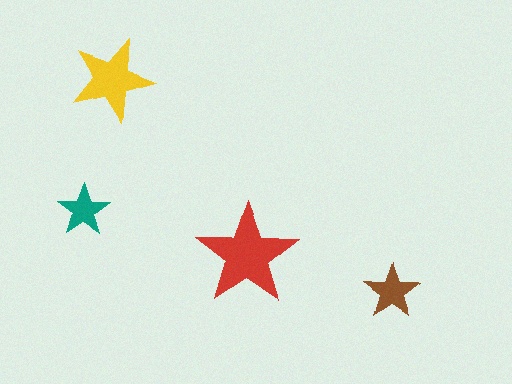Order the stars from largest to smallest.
the red one, the yellow one, the brown one, the teal one.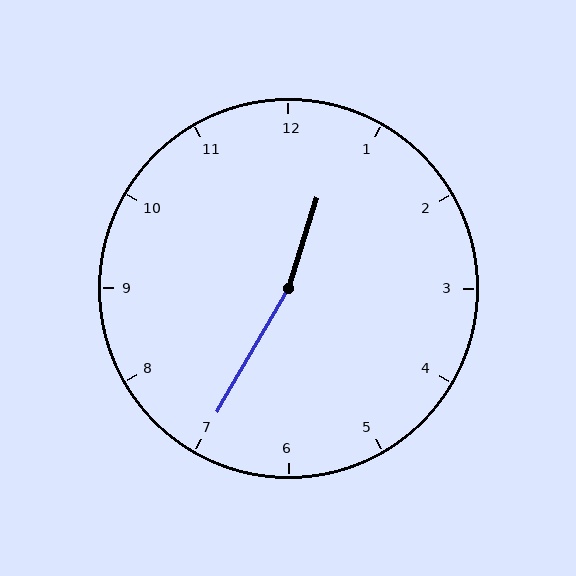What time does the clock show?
12:35.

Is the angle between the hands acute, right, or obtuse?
It is obtuse.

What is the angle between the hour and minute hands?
Approximately 168 degrees.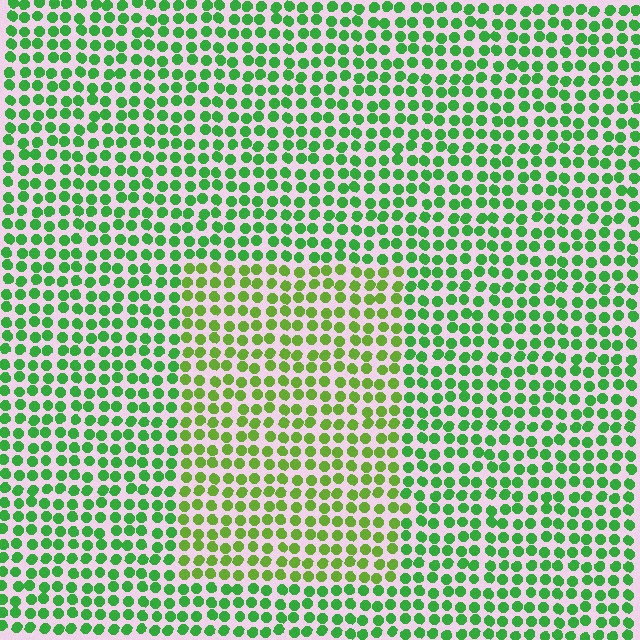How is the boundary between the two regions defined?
The boundary is defined purely by a slight shift in hue (about 30 degrees). Spacing, size, and orientation are identical on both sides.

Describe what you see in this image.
The image is filled with small green elements in a uniform arrangement. A rectangle-shaped region is visible where the elements are tinted to a slightly different hue, forming a subtle color boundary.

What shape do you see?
I see a rectangle.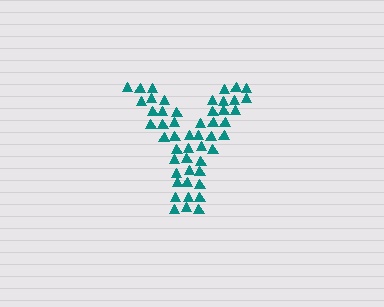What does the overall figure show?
The overall figure shows the letter Y.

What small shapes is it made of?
It is made of small triangles.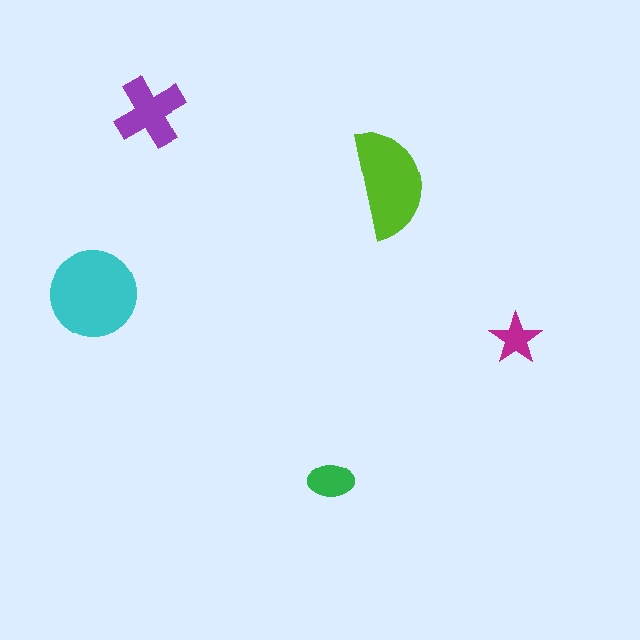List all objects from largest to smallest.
The cyan circle, the lime semicircle, the purple cross, the green ellipse, the magenta star.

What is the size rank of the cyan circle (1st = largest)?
1st.